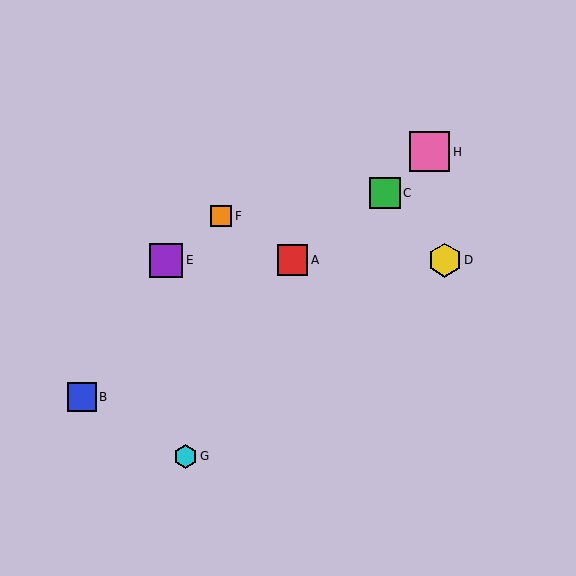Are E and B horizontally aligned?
No, E is at y≈260 and B is at y≈397.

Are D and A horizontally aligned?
Yes, both are at y≈260.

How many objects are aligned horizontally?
3 objects (A, D, E) are aligned horizontally.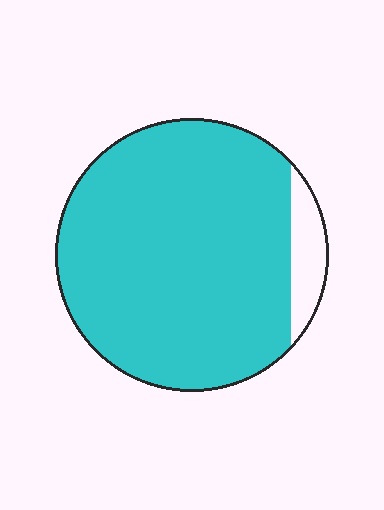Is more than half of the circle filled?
Yes.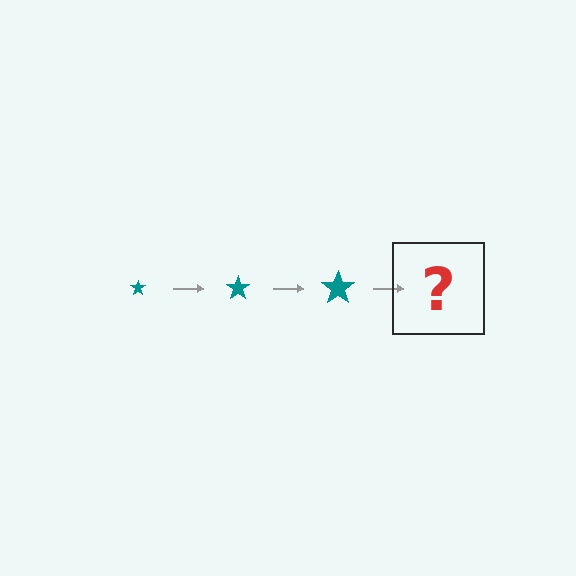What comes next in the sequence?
The next element should be a teal star, larger than the previous one.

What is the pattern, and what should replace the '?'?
The pattern is that the star gets progressively larger each step. The '?' should be a teal star, larger than the previous one.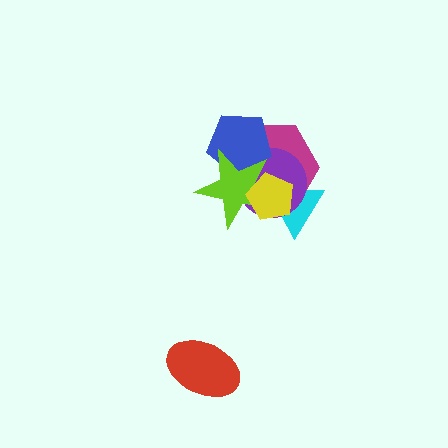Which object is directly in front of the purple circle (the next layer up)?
The blue pentagon is directly in front of the purple circle.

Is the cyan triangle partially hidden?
Yes, it is partially covered by another shape.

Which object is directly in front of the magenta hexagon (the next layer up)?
The purple circle is directly in front of the magenta hexagon.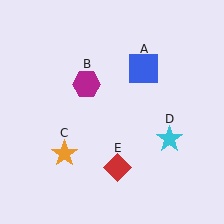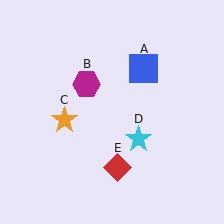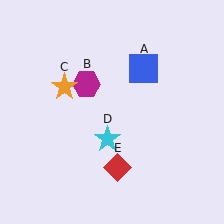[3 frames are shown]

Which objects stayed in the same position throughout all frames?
Blue square (object A) and magenta hexagon (object B) and red diamond (object E) remained stationary.